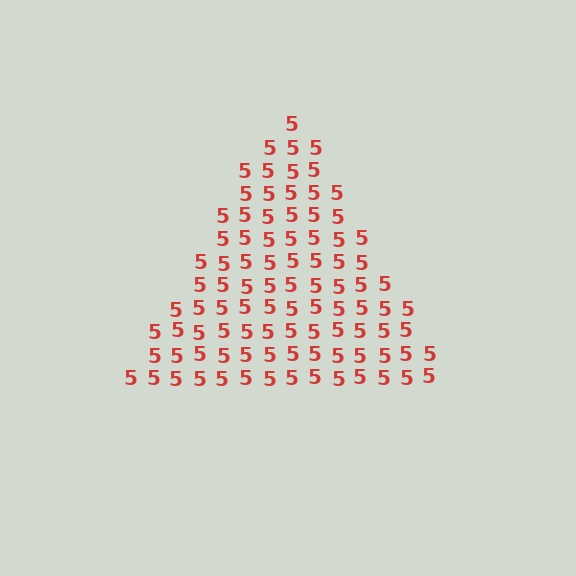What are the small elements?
The small elements are digit 5's.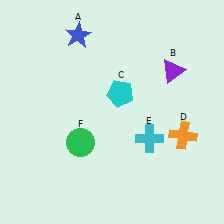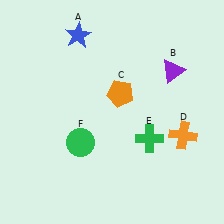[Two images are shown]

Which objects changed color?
C changed from cyan to orange. E changed from cyan to green.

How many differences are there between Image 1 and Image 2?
There are 2 differences between the two images.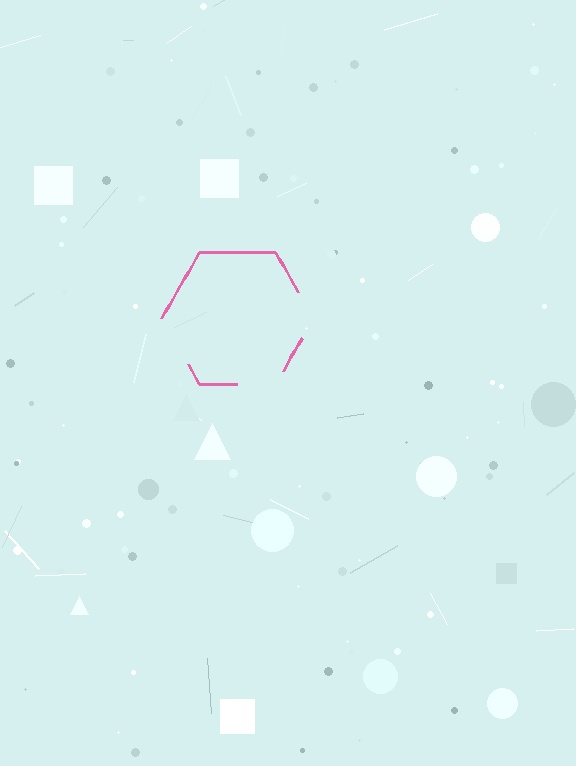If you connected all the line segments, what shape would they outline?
They would outline a hexagon.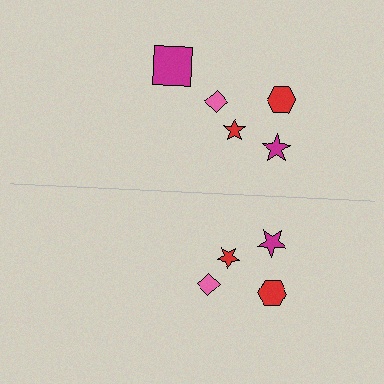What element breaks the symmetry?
A magenta square is missing from the bottom side.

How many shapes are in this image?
There are 9 shapes in this image.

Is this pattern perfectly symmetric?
No, the pattern is not perfectly symmetric. A magenta square is missing from the bottom side.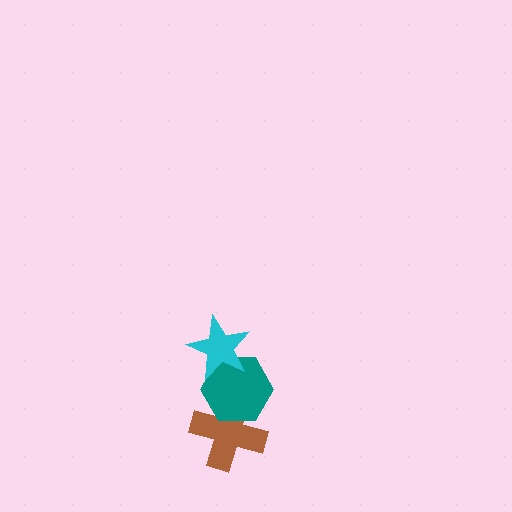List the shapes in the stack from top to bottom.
From top to bottom: the cyan star, the teal hexagon, the brown cross.